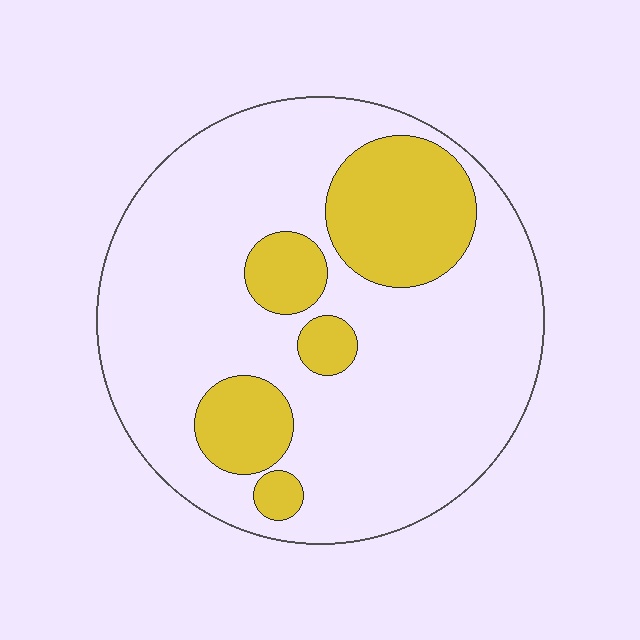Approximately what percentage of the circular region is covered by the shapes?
Approximately 25%.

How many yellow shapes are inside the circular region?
5.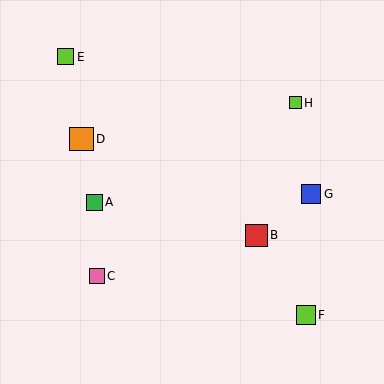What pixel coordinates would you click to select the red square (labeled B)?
Click at (256, 235) to select the red square B.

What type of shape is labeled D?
Shape D is an orange square.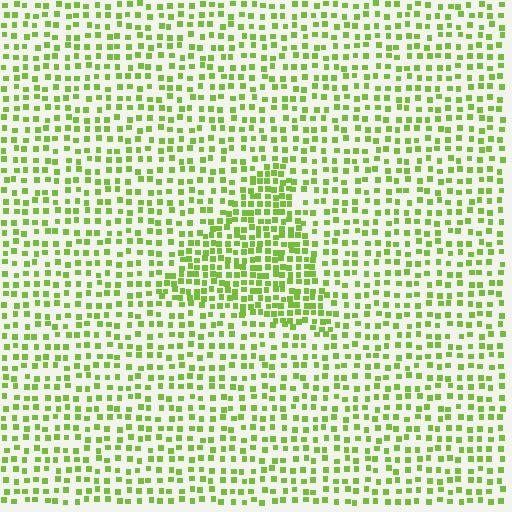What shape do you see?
I see a triangle.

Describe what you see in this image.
The image contains small lime elements arranged at two different densities. A triangle-shaped region is visible where the elements are more densely packed than the surrounding area.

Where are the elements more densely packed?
The elements are more densely packed inside the triangle boundary.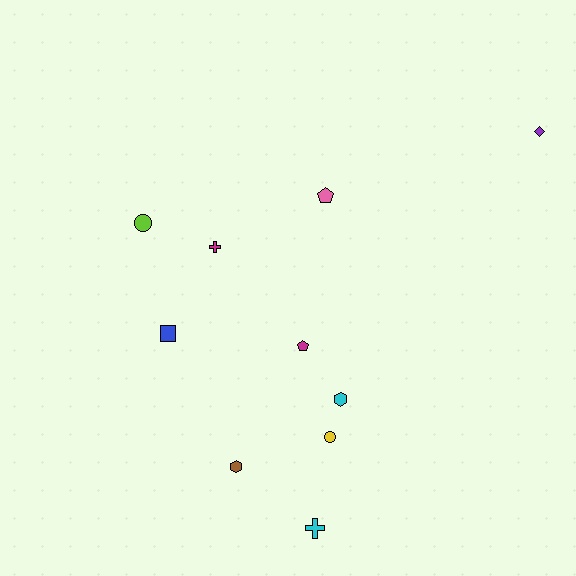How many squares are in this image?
There is 1 square.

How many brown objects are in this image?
There is 1 brown object.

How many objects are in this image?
There are 10 objects.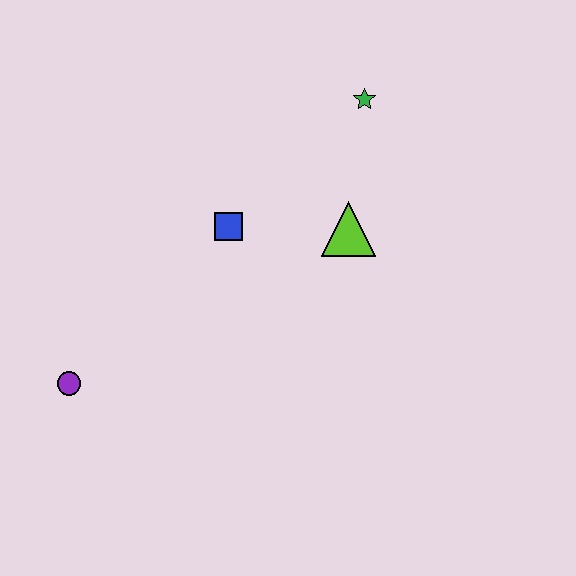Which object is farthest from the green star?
The purple circle is farthest from the green star.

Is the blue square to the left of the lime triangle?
Yes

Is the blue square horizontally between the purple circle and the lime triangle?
Yes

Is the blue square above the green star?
No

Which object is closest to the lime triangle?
The blue square is closest to the lime triangle.